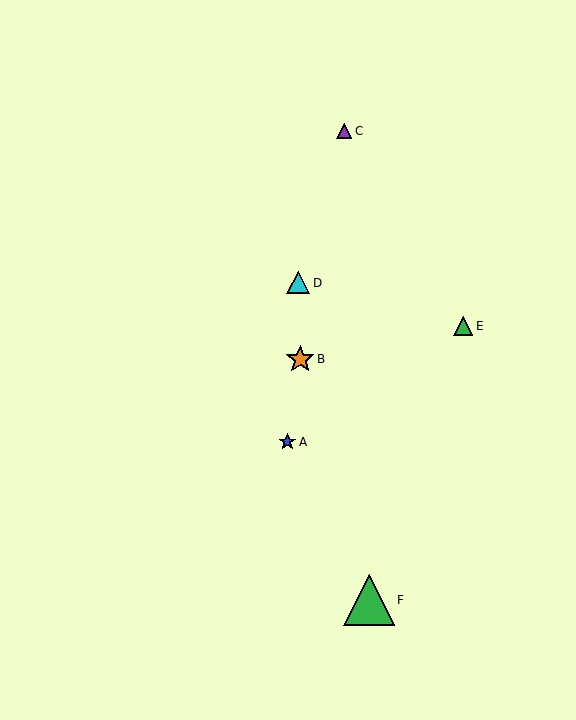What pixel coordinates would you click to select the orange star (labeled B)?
Click at (300, 359) to select the orange star B.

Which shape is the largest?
The green triangle (labeled F) is the largest.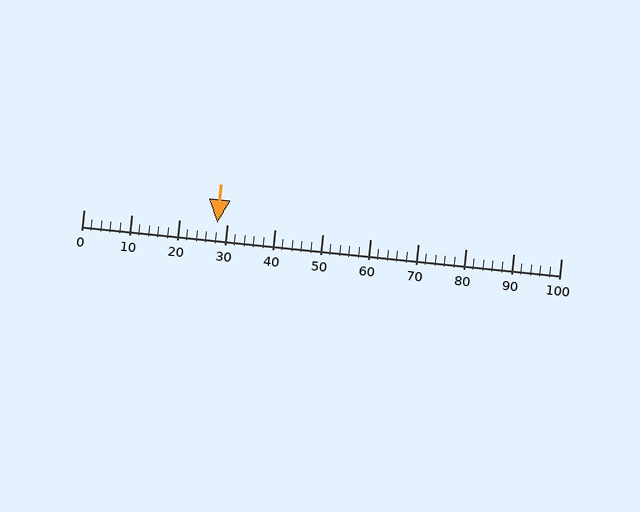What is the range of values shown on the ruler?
The ruler shows values from 0 to 100.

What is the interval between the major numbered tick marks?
The major tick marks are spaced 10 units apart.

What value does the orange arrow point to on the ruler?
The orange arrow points to approximately 28.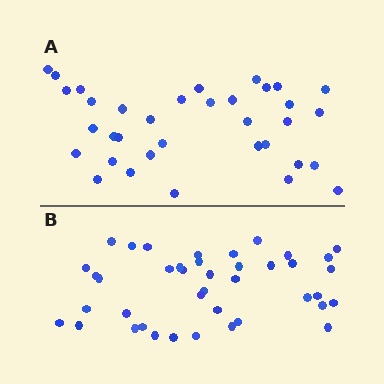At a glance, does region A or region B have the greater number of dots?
Region B (the bottom region) has more dots.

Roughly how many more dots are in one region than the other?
Region B has about 6 more dots than region A.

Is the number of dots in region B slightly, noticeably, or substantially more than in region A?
Region B has only slightly more — the two regions are fairly close. The ratio is roughly 1.2 to 1.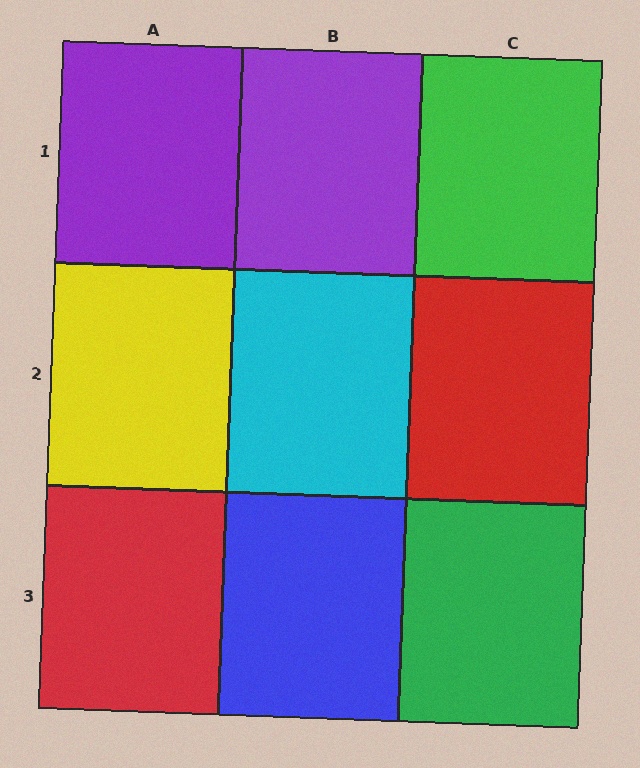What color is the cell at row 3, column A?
Red.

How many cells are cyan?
1 cell is cyan.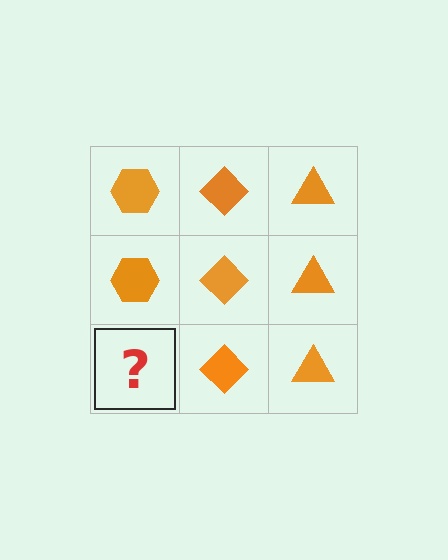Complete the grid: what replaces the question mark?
The question mark should be replaced with an orange hexagon.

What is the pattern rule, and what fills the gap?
The rule is that each column has a consistent shape. The gap should be filled with an orange hexagon.